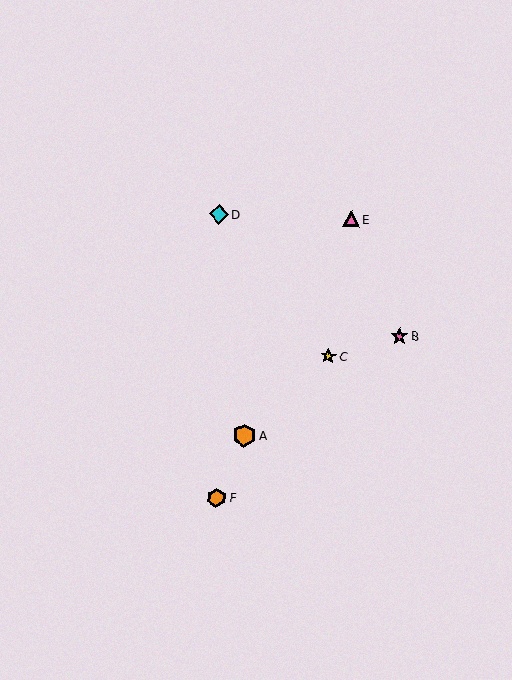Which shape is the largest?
The orange hexagon (labeled A) is the largest.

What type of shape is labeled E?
Shape E is a pink triangle.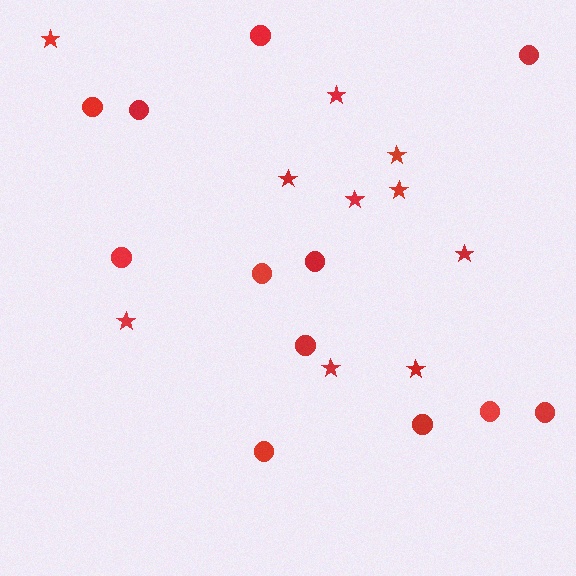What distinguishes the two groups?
There are 2 groups: one group of circles (12) and one group of stars (10).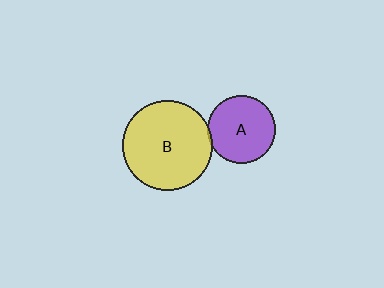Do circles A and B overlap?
Yes.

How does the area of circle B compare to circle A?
Approximately 1.8 times.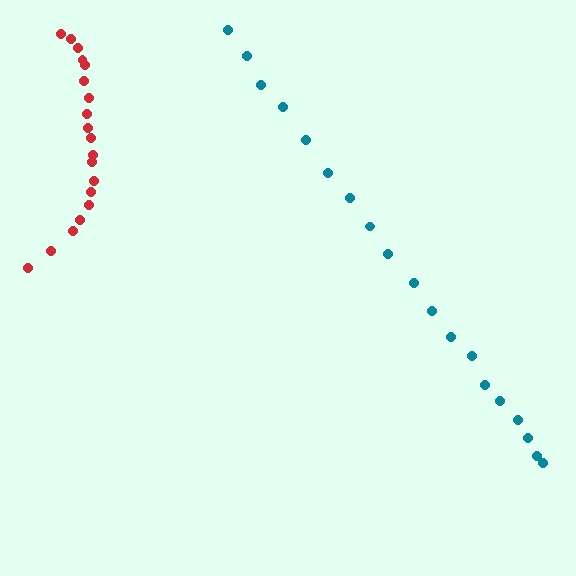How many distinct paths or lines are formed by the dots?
There are 2 distinct paths.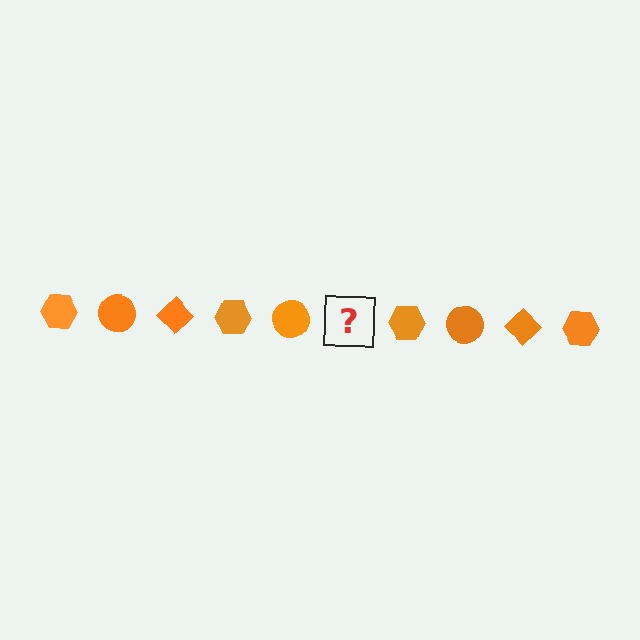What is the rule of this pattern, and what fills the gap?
The rule is that the pattern cycles through hexagon, circle, diamond shapes in orange. The gap should be filled with an orange diamond.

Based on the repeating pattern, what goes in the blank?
The blank should be an orange diamond.